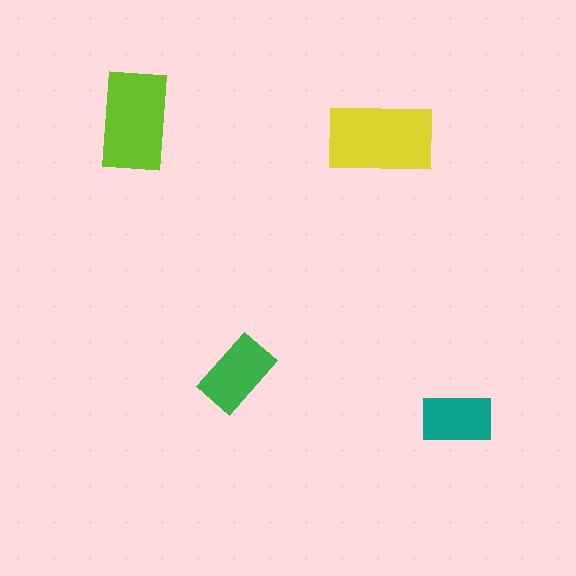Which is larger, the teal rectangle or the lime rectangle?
The lime one.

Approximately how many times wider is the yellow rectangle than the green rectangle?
About 1.5 times wider.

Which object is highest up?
The lime rectangle is topmost.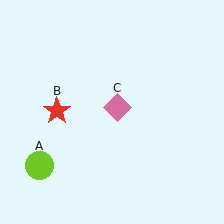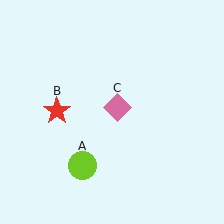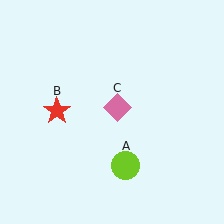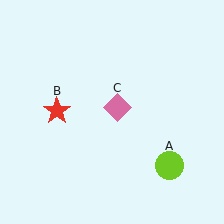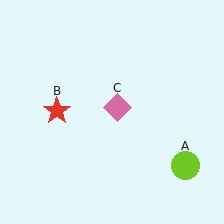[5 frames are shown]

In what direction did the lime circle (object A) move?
The lime circle (object A) moved right.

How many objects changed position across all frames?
1 object changed position: lime circle (object A).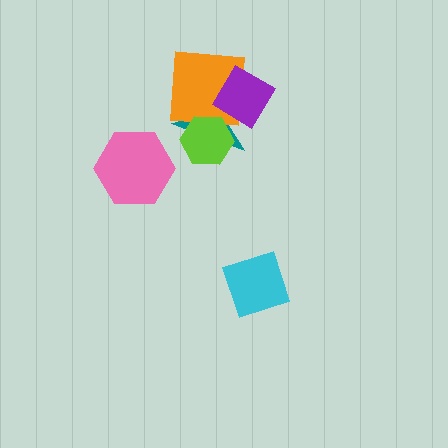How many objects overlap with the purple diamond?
2 objects overlap with the purple diamond.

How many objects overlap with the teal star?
3 objects overlap with the teal star.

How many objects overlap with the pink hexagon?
0 objects overlap with the pink hexagon.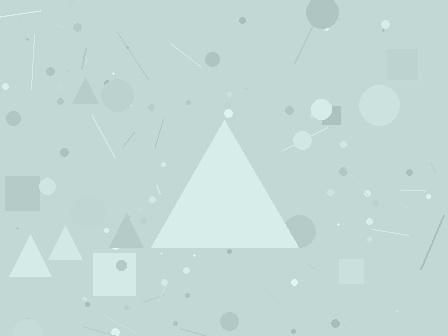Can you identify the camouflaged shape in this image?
The camouflaged shape is a triangle.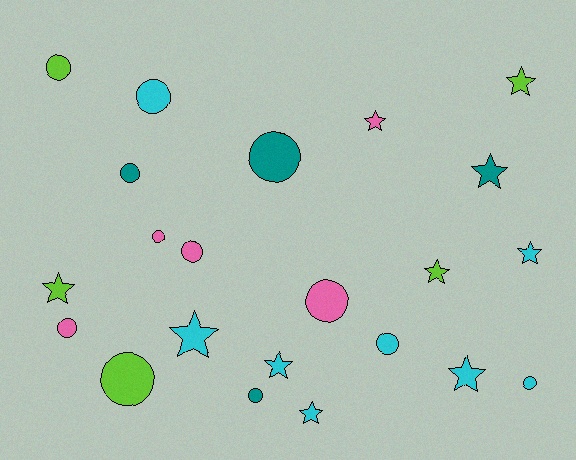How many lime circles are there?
There are 2 lime circles.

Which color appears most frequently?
Cyan, with 8 objects.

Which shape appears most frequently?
Circle, with 12 objects.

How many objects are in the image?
There are 22 objects.